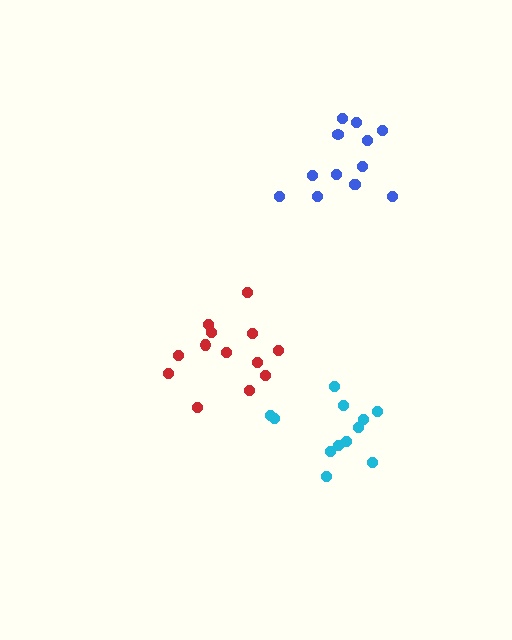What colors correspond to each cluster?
The clusters are colored: red, blue, cyan.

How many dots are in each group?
Group 1: 13 dots, Group 2: 13 dots, Group 3: 13 dots (39 total).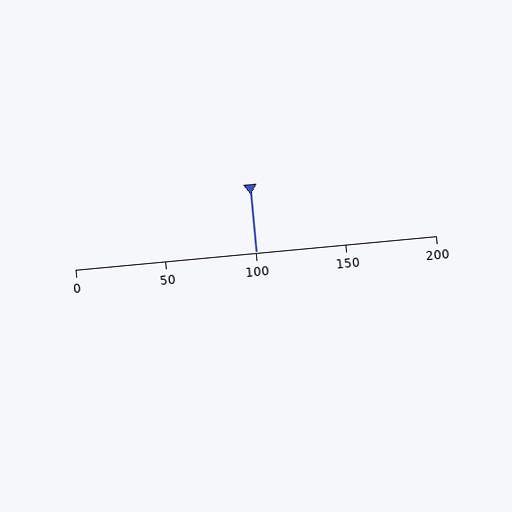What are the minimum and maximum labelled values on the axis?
The axis runs from 0 to 200.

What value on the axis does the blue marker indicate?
The marker indicates approximately 100.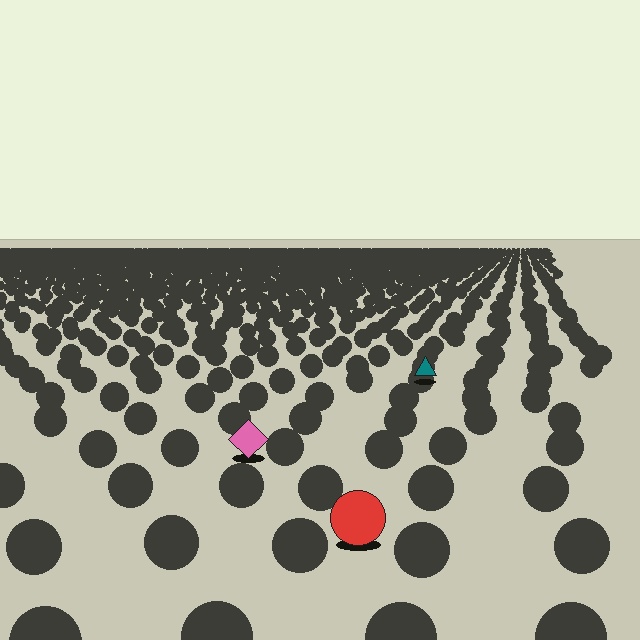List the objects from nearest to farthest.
From nearest to farthest: the red circle, the pink diamond, the teal triangle.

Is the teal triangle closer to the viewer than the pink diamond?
No. The pink diamond is closer — you can tell from the texture gradient: the ground texture is coarser near it.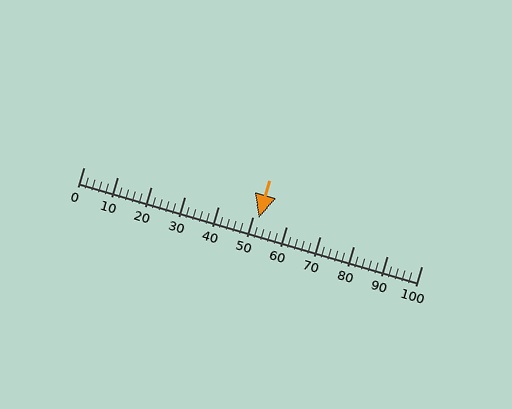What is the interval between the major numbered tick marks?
The major tick marks are spaced 10 units apart.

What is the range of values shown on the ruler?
The ruler shows values from 0 to 100.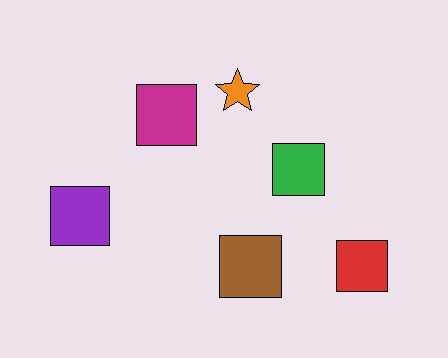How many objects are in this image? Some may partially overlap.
There are 6 objects.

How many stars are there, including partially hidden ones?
There is 1 star.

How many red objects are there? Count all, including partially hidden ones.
There is 1 red object.